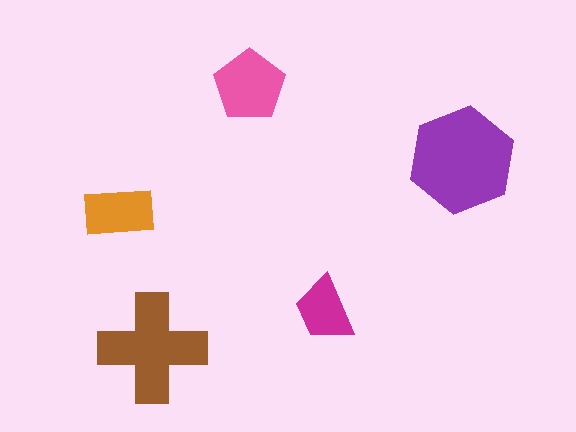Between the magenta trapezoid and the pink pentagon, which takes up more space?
The pink pentagon.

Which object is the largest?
The purple hexagon.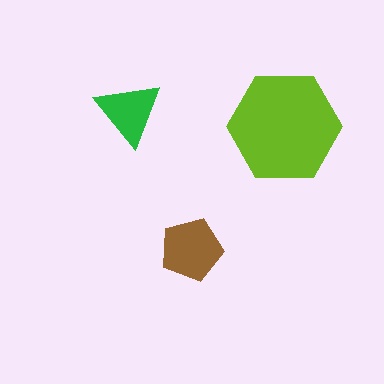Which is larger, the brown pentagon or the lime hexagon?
The lime hexagon.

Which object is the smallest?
The green triangle.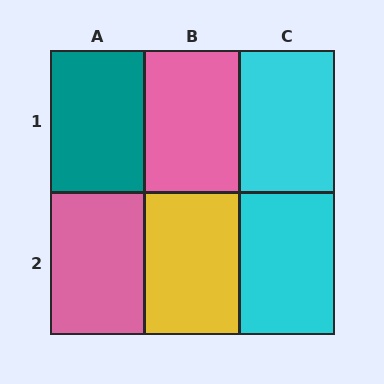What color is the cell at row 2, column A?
Pink.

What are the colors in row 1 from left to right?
Teal, pink, cyan.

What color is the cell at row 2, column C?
Cyan.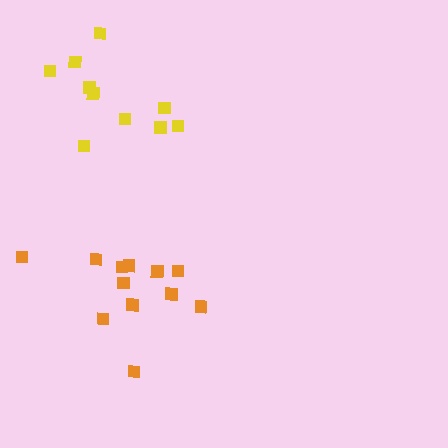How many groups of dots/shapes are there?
There are 2 groups.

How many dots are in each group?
Group 1: 12 dots, Group 2: 10 dots (22 total).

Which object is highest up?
The yellow cluster is topmost.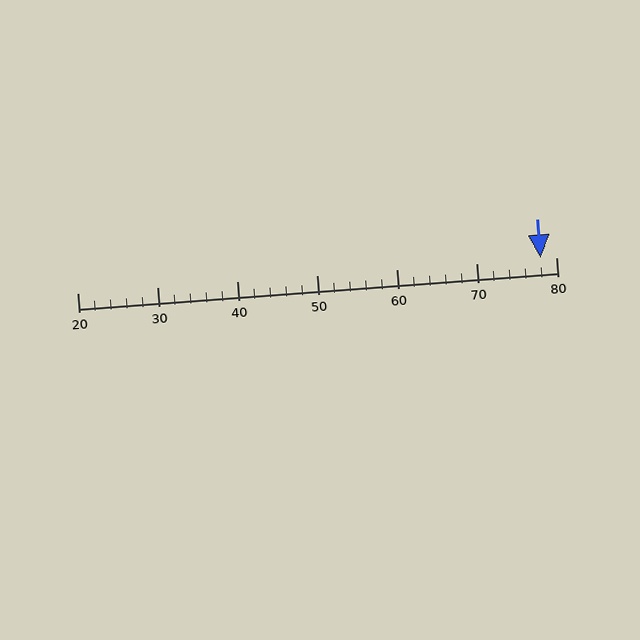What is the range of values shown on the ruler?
The ruler shows values from 20 to 80.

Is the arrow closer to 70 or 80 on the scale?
The arrow is closer to 80.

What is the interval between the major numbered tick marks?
The major tick marks are spaced 10 units apart.